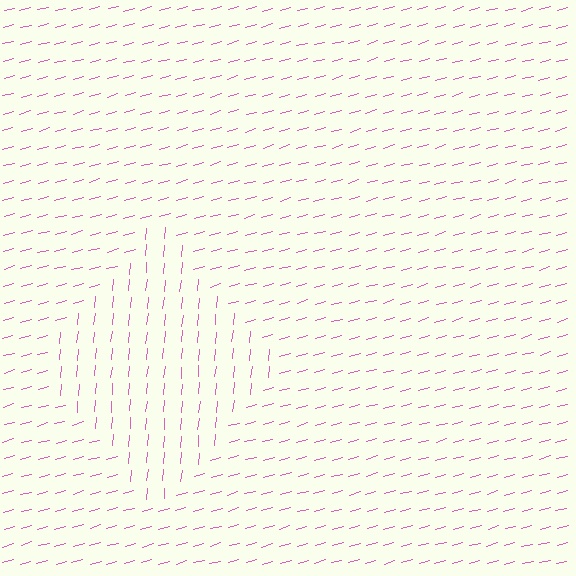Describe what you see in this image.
The image is filled with small pink line segments. A diamond region in the image has lines oriented differently from the surrounding lines, creating a visible texture boundary.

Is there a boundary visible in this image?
Yes, there is a texture boundary formed by a change in line orientation.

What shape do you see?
I see a diamond.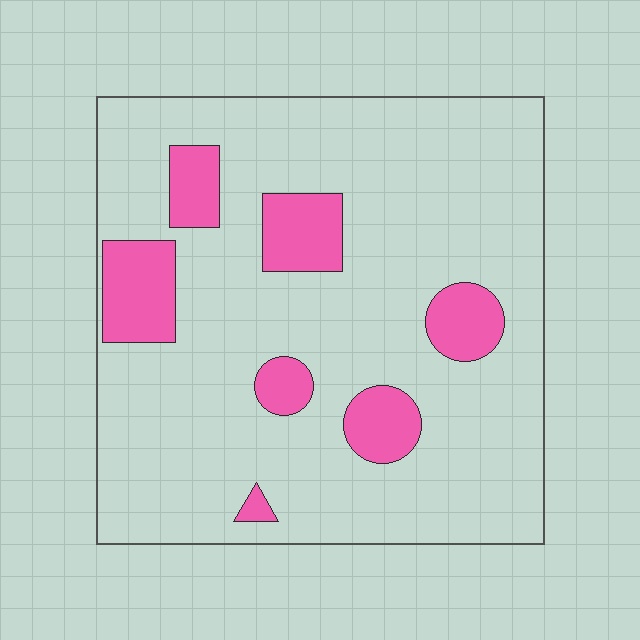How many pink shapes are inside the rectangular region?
7.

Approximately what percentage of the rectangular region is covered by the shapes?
Approximately 15%.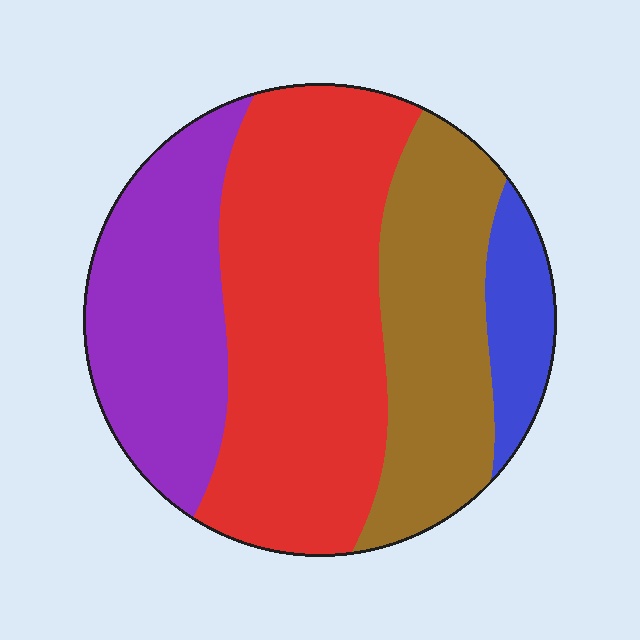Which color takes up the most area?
Red, at roughly 45%.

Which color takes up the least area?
Blue, at roughly 10%.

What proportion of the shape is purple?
Purple covers around 25% of the shape.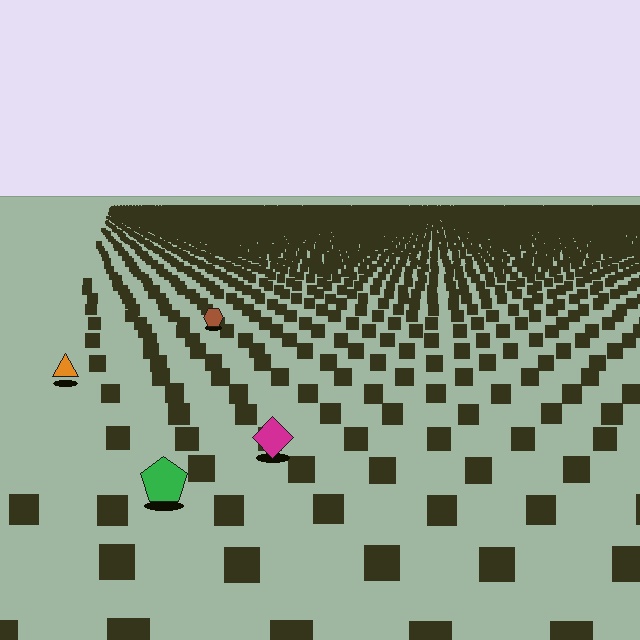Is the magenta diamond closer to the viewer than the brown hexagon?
Yes. The magenta diamond is closer — you can tell from the texture gradient: the ground texture is coarser near it.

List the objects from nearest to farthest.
From nearest to farthest: the green pentagon, the magenta diamond, the orange triangle, the brown hexagon.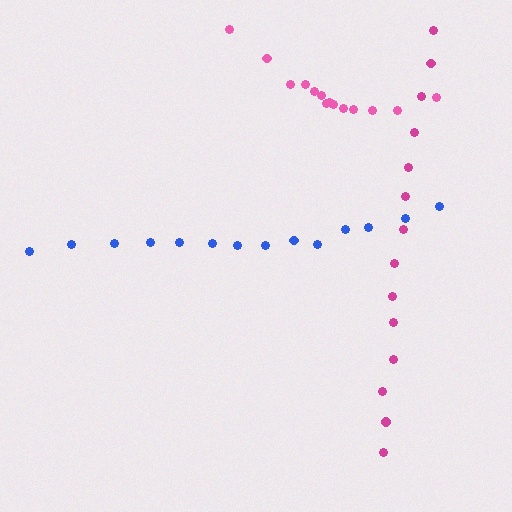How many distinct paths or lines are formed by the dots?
There are 3 distinct paths.